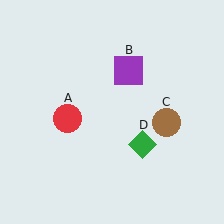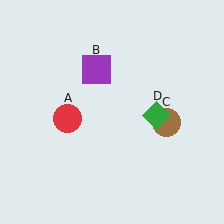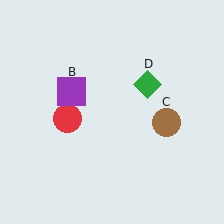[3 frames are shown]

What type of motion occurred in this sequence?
The purple square (object B), green diamond (object D) rotated counterclockwise around the center of the scene.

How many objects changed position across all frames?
2 objects changed position: purple square (object B), green diamond (object D).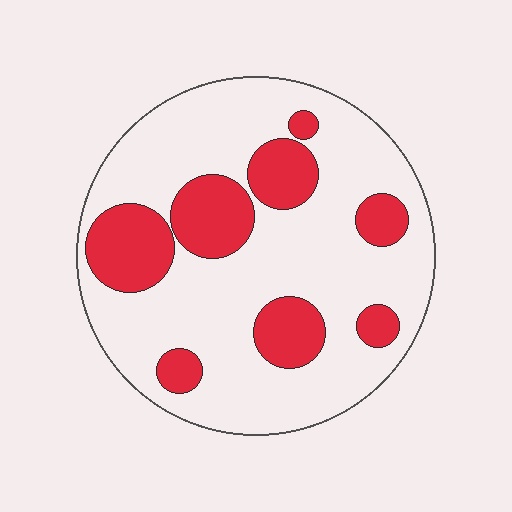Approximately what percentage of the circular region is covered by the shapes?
Approximately 25%.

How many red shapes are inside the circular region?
8.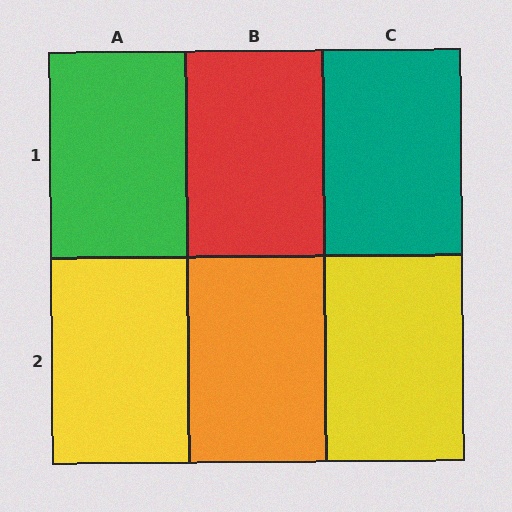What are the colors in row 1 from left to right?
Green, red, teal.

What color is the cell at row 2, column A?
Yellow.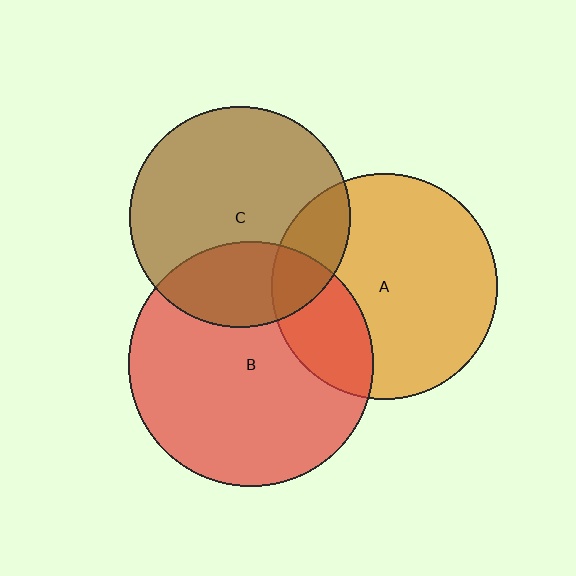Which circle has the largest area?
Circle B (red).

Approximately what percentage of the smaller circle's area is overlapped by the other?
Approximately 30%.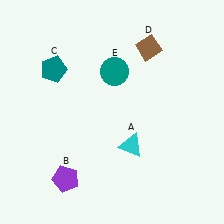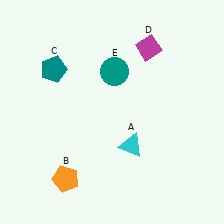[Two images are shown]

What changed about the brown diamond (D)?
In Image 1, D is brown. In Image 2, it changed to magenta.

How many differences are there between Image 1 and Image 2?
There are 2 differences between the two images.